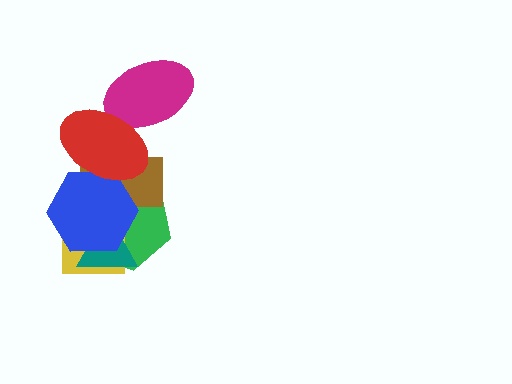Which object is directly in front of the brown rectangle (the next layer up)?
The blue hexagon is directly in front of the brown rectangle.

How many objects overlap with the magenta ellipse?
1 object overlaps with the magenta ellipse.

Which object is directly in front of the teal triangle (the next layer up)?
The brown rectangle is directly in front of the teal triangle.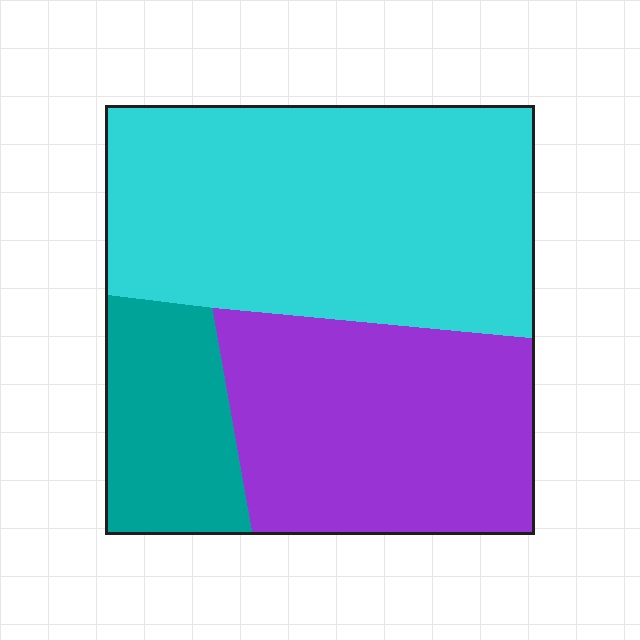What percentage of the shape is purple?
Purple takes up about one third (1/3) of the shape.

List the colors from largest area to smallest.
From largest to smallest: cyan, purple, teal.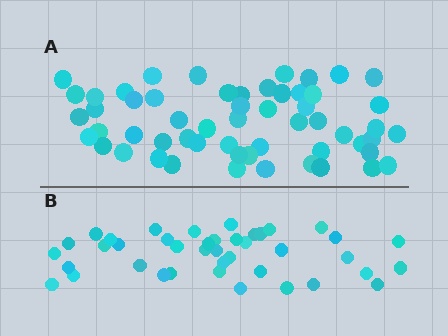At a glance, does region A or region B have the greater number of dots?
Region A (the top region) has more dots.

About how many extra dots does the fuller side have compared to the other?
Region A has approximately 15 more dots than region B.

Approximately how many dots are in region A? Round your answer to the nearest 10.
About 60 dots. (The exact count is 56, which rounds to 60.)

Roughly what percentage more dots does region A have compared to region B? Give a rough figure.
About 35% more.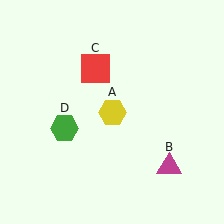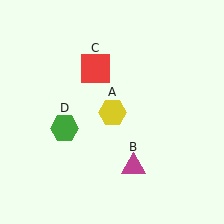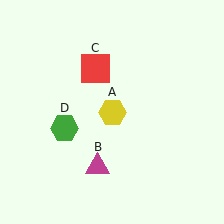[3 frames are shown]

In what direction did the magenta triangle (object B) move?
The magenta triangle (object B) moved left.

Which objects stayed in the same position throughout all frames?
Yellow hexagon (object A) and red square (object C) and green hexagon (object D) remained stationary.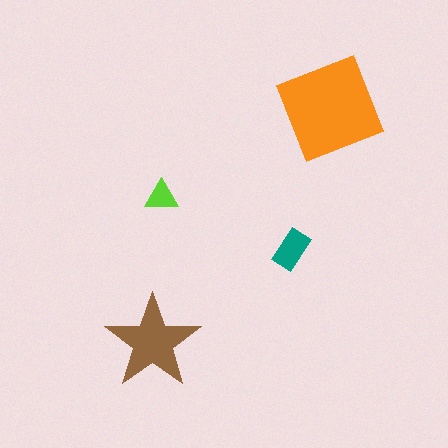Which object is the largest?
The orange square.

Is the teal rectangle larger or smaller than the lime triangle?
Larger.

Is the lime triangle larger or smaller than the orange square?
Smaller.